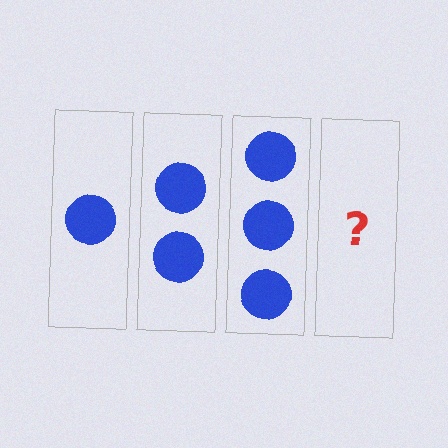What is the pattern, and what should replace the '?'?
The pattern is that each step adds one more circle. The '?' should be 4 circles.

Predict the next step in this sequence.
The next step is 4 circles.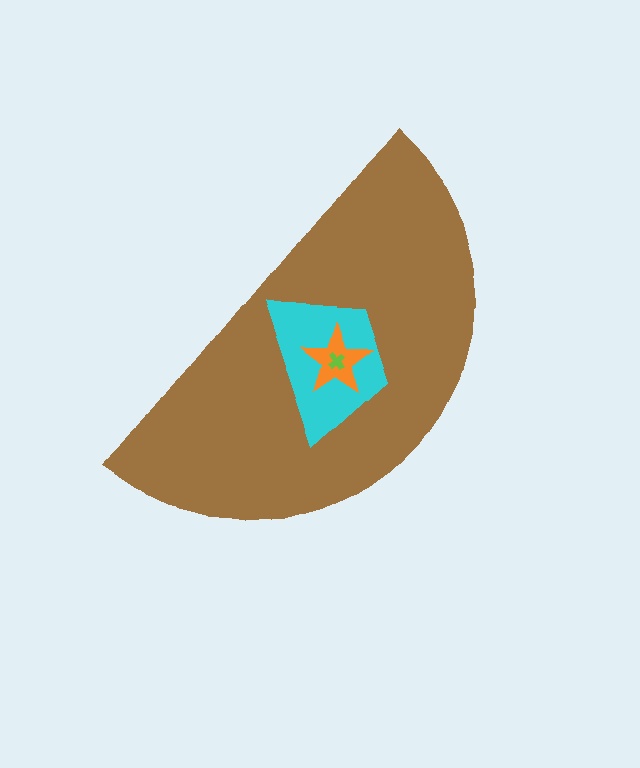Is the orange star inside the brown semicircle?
Yes.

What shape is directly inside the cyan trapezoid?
The orange star.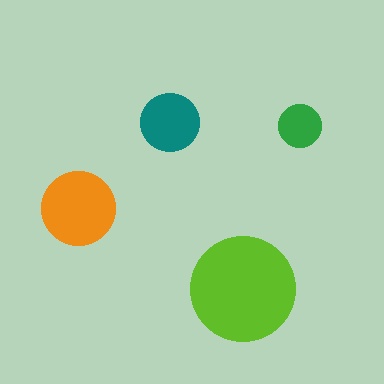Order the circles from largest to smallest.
the lime one, the orange one, the teal one, the green one.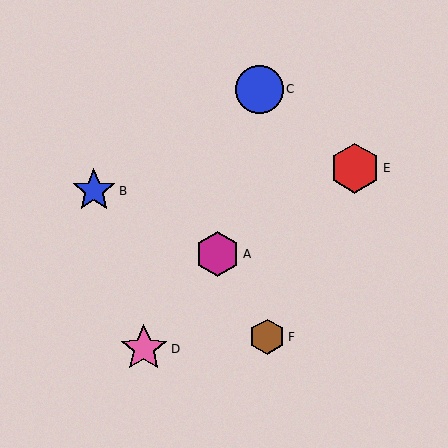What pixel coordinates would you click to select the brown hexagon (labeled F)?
Click at (267, 337) to select the brown hexagon F.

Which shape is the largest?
The red hexagon (labeled E) is the largest.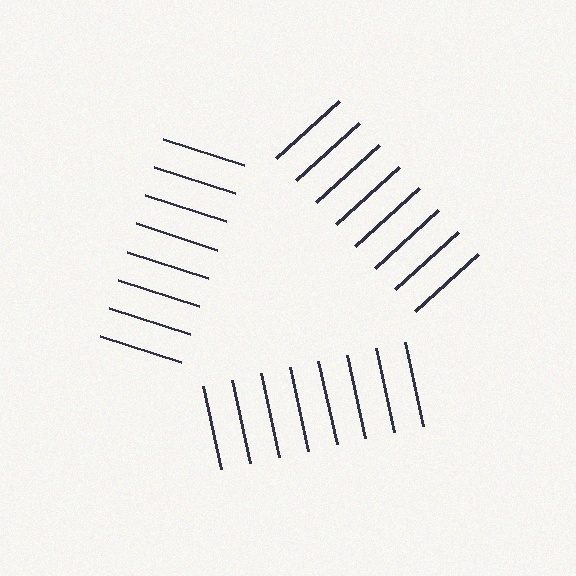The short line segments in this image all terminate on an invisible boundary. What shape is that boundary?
An illusory triangle — the line segments terminate on its edges but no continuous stroke is drawn.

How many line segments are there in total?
24 — 8 along each of the 3 edges.